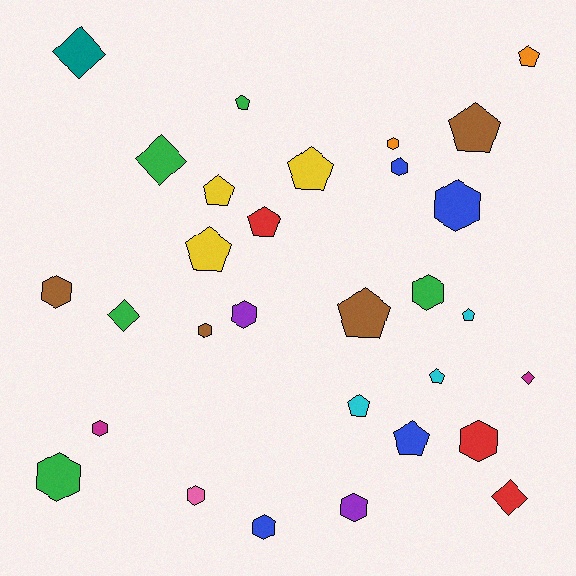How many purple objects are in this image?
There are 2 purple objects.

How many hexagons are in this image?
There are 13 hexagons.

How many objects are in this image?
There are 30 objects.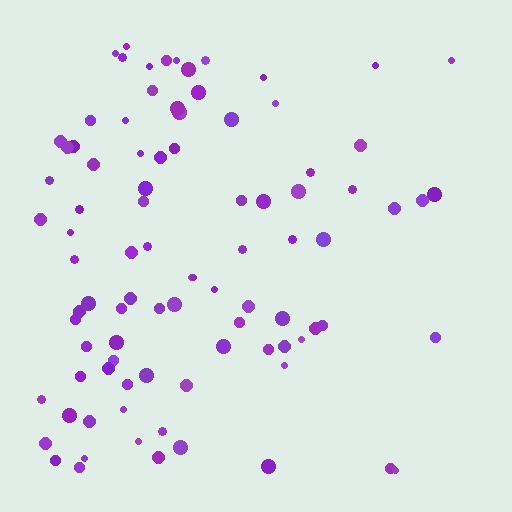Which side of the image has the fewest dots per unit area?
The right.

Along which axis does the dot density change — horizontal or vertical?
Horizontal.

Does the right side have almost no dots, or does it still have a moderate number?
Still a moderate number, just noticeably fewer than the left.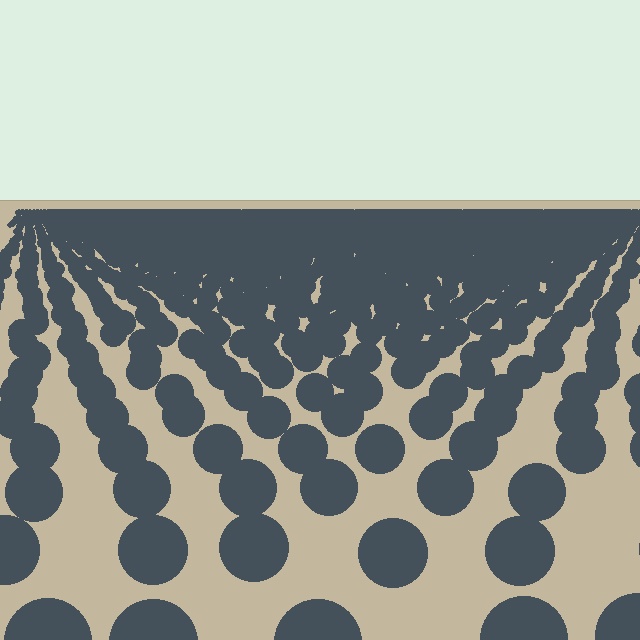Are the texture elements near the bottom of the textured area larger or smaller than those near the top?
Larger. Near the bottom, elements are closer to the viewer and appear at a bigger on-screen size.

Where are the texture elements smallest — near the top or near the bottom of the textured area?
Near the top.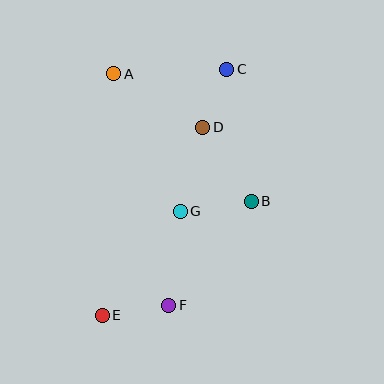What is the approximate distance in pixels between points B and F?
The distance between B and F is approximately 133 pixels.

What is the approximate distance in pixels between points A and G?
The distance between A and G is approximately 152 pixels.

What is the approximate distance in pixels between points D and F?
The distance between D and F is approximately 181 pixels.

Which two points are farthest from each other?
Points C and E are farthest from each other.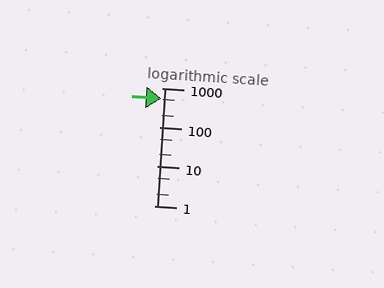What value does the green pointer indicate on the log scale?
The pointer indicates approximately 540.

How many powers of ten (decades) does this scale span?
The scale spans 3 decades, from 1 to 1000.